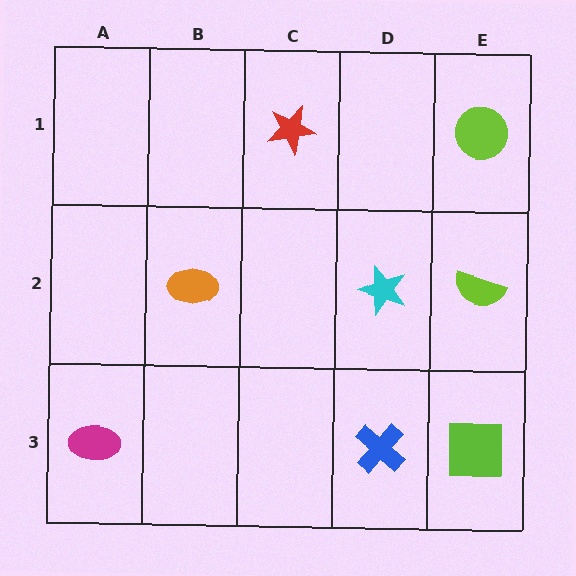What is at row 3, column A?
A magenta ellipse.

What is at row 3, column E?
A lime square.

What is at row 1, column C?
A red star.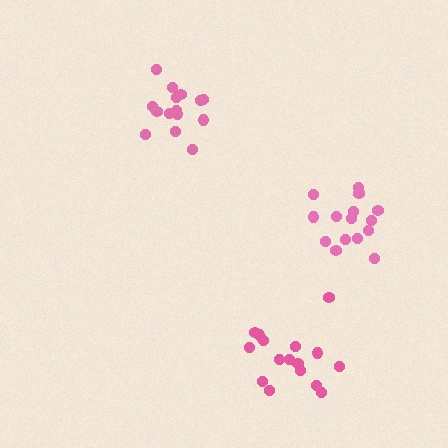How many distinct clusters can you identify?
There are 3 distinct clusters.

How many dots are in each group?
Group 1: 15 dots, Group 2: 15 dots, Group 3: 16 dots (46 total).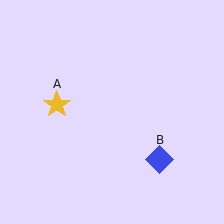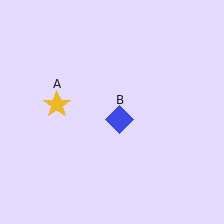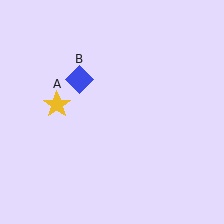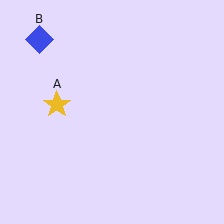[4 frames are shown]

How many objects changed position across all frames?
1 object changed position: blue diamond (object B).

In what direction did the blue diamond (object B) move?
The blue diamond (object B) moved up and to the left.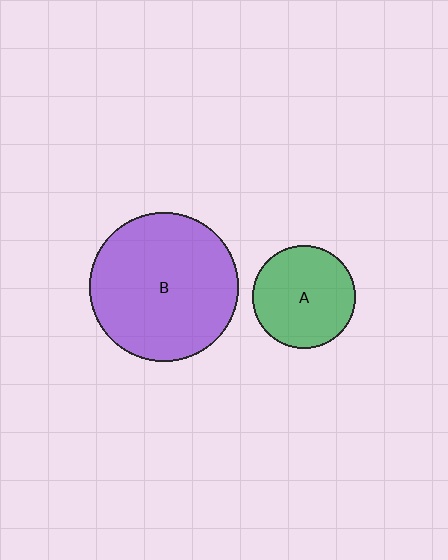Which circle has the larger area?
Circle B (purple).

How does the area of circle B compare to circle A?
Approximately 2.1 times.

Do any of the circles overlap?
No, none of the circles overlap.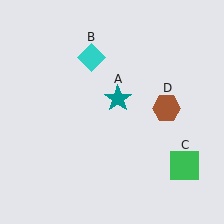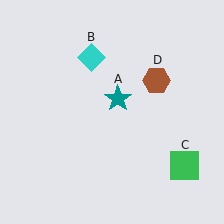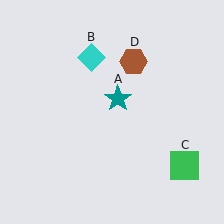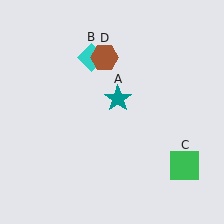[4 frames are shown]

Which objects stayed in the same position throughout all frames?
Teal star (object A) and cyan diamond (object B) and green square (object C) remained stationary.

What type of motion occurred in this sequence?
The brown hexagon (object D) rotated counterclockwise around the center of the scene.